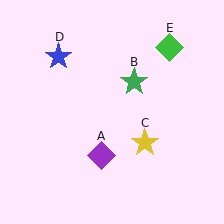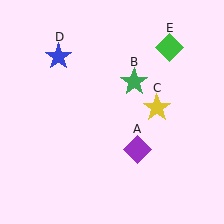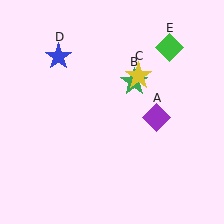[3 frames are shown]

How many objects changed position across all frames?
2 objects changed position: purple diamond (object A), yellow star (object C).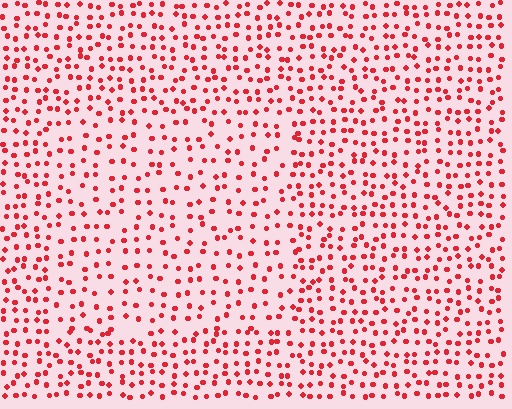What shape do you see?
I see a rectangle.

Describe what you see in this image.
The image contains small red elements arranged at two different densities. A rectangle-shaped region is visible where the elements are less densely packed than the surrounding area.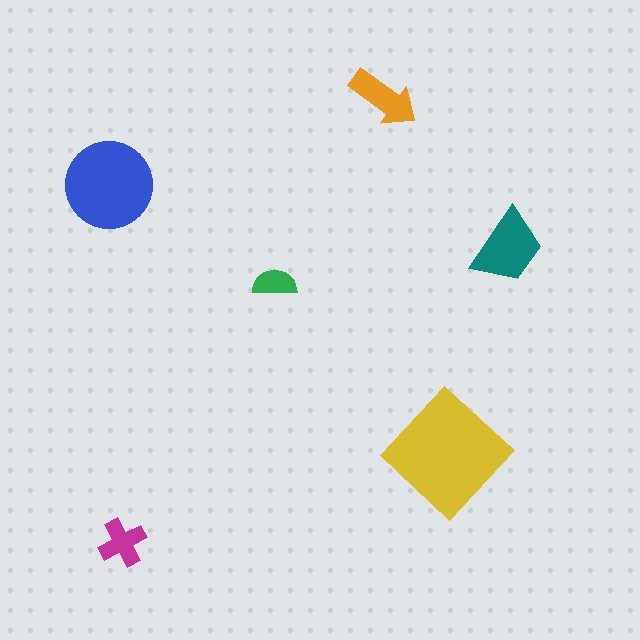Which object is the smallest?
The green semicircle.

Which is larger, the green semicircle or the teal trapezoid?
The teal trapezoid.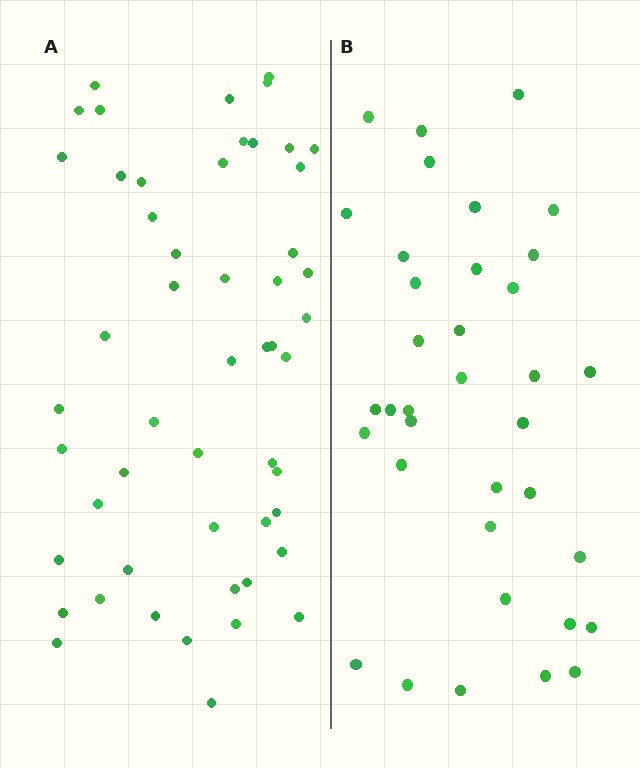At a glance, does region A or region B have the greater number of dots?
Region A (the left region) has more dots.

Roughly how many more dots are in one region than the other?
Region A has approximately 15 more dots than region B.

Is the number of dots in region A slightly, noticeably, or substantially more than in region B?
Region A has noticeably more, but not dramatically so. The ratio is roughly 1.4 to 1.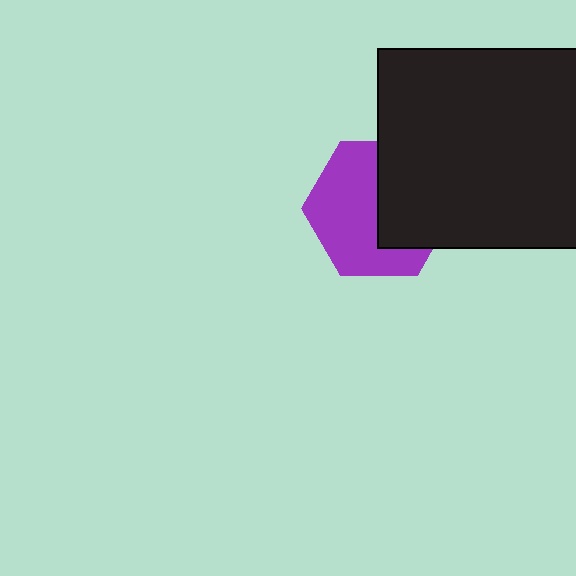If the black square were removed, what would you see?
You would see the complete purple hexagon.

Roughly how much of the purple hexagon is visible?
About half of it is visible (roughly 57%).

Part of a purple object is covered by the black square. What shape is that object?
It is a hexagon.